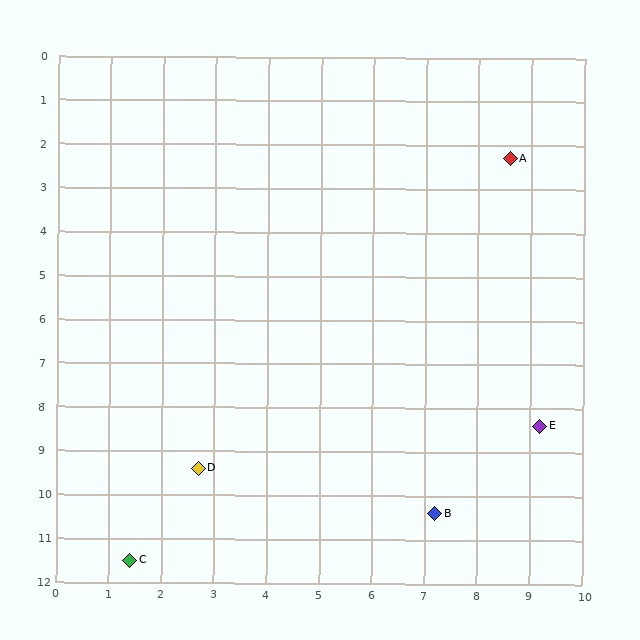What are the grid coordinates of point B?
Point B is at approximately (7.2, 10.4).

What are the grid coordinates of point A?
Point A is at approximately (8.6, 2.3).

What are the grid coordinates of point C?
Point C is at approximately (1.4, 11.5).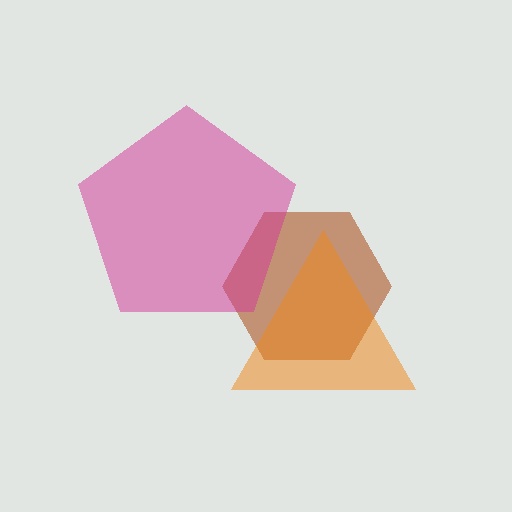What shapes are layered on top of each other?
The layered shapes are: a brown hexagon, a magenta pentagon, an orange triangle.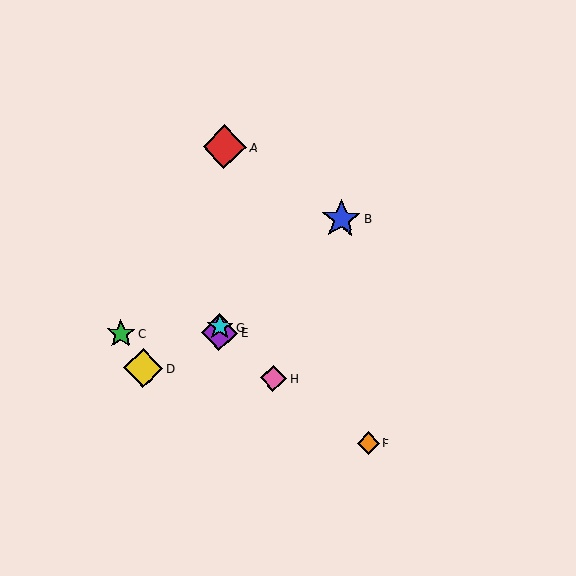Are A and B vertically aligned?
No, A is at x≈224 and B is at x≈341.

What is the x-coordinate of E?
Object E is at x≈220.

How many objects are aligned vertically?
3 objects (A, E, G) are aligned vertically.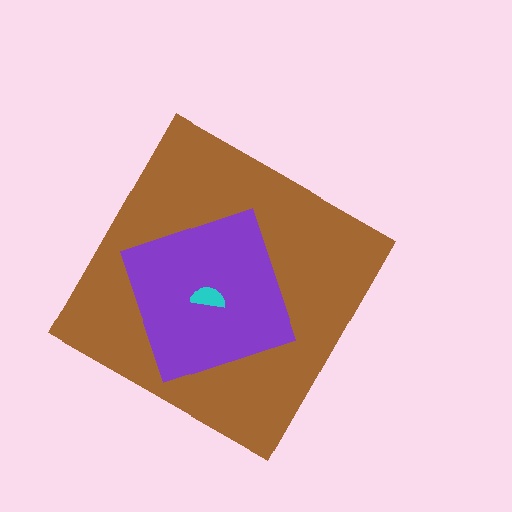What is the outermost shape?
The brown diamond.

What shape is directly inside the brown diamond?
The purple square.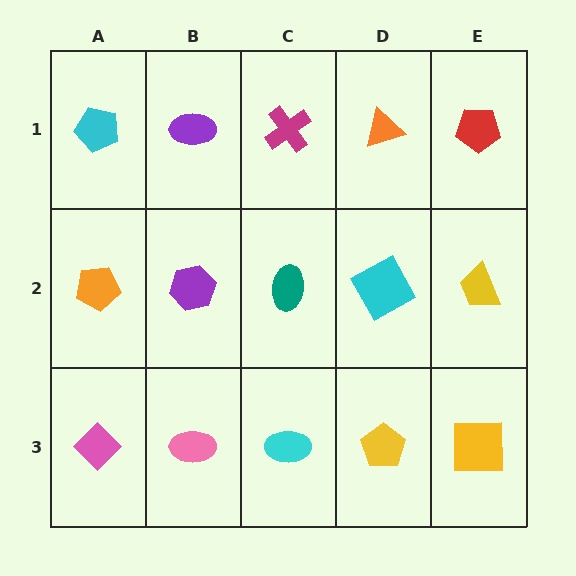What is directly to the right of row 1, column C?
An orange triangle.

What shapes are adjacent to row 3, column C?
A teal ellipse (row 2, column C), a pink ellipse (row 3, column B), a yellow pentagon (row 3, column D).